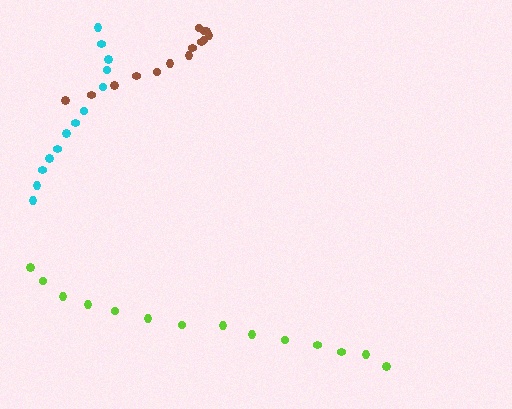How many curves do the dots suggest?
There are 3 distinct paths.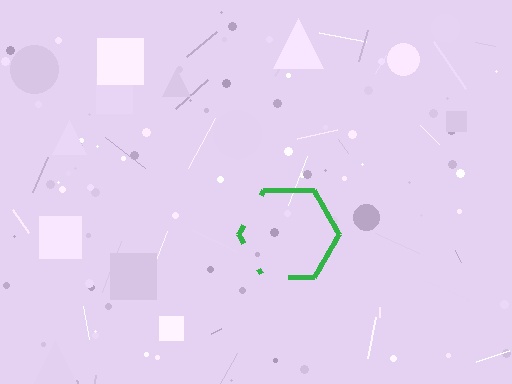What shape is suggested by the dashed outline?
The dashed outline suggests a hexagon.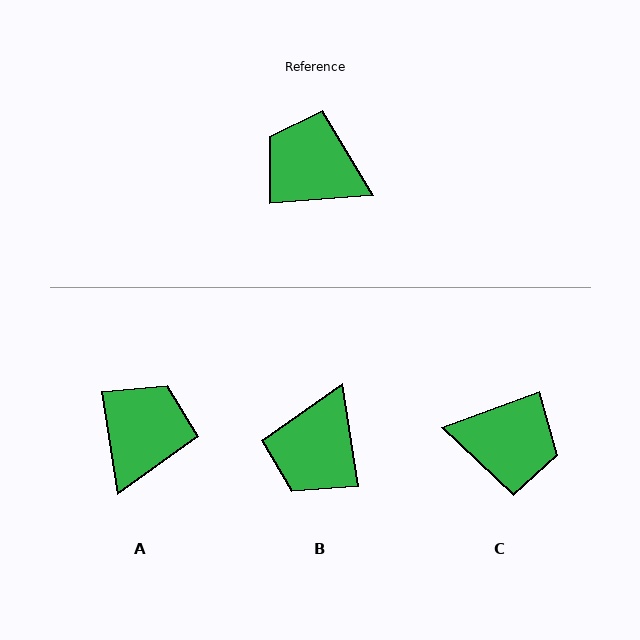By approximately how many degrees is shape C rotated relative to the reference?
Approximately 164 degrees clockwise.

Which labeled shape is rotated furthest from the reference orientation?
C, about 164 degrees away.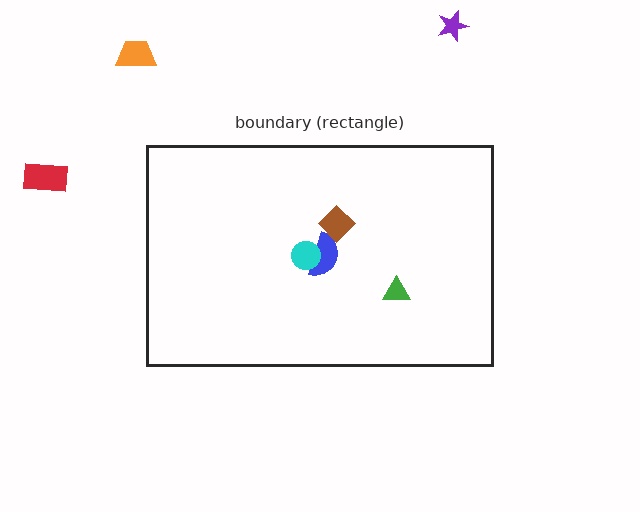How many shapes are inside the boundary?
4 inside, 3 outside.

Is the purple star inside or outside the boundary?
Outside.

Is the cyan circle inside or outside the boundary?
Inside.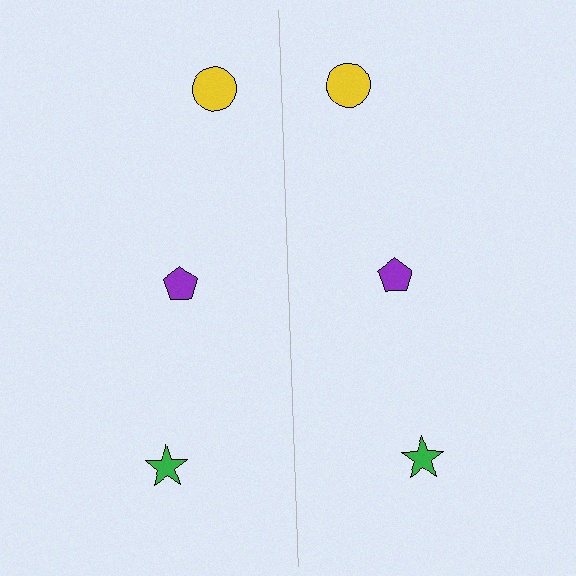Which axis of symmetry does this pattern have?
The pattern has a vertical axis of symmetry running through the center of the image.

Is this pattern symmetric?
Yes, this pattern has bilateral (reflection) symmetry.